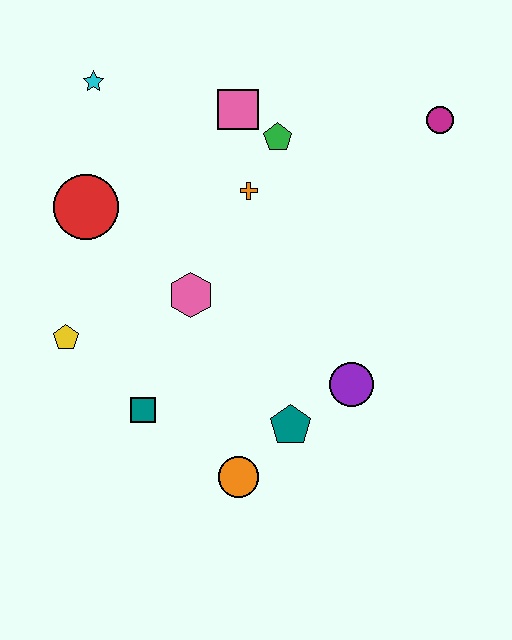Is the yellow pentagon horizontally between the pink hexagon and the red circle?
No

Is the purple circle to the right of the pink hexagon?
Yes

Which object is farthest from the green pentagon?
The orange circle is farthest from the green pentagon.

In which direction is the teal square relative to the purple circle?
The teal square is to the left of the purple circle.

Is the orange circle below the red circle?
Yes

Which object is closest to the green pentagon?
The pink square is closest to the green pentagon.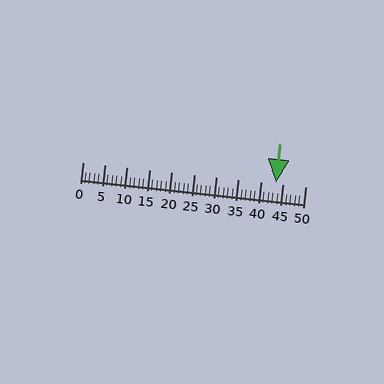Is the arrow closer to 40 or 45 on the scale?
The arrow is closer to 45.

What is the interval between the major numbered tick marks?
The major tick marks are spaced 5 units apart.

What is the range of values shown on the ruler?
The ruler shows values from 0 to 50.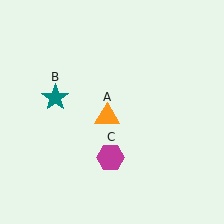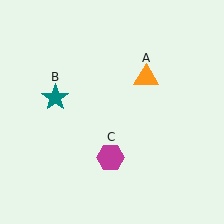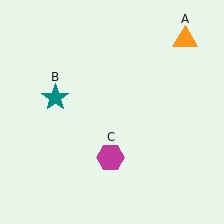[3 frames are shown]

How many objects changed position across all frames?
1 object changed position: orange triangle (object A).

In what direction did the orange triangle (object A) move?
The orange triangle (object A) moved up and to the right.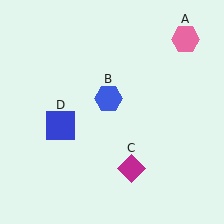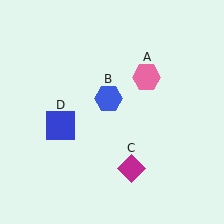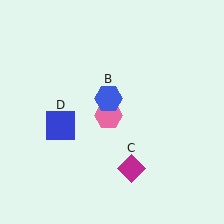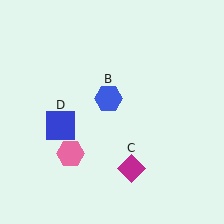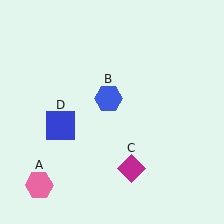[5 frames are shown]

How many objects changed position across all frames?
1 object changed position: pink hexagon (object A).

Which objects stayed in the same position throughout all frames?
Blue hexagon (object B) and magenta diamond (object C) and blue square (object D) remained stationary.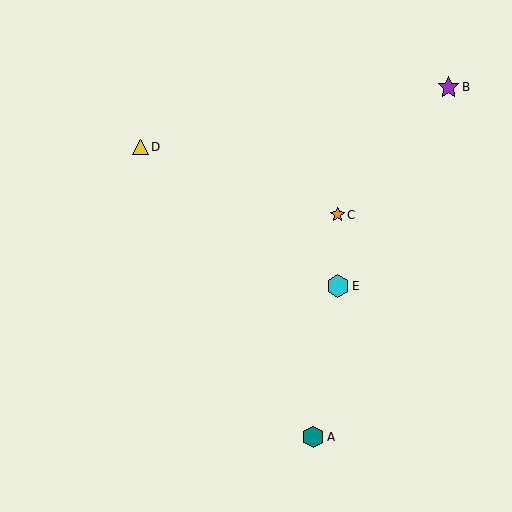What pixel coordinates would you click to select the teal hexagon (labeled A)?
Click at (313, 437) to select the teal hexagon A.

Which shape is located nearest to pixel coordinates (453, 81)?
The purple star (labeled B) at (449, 87) is nearest to that location.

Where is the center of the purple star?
The center of the purple star is at (449, 87).